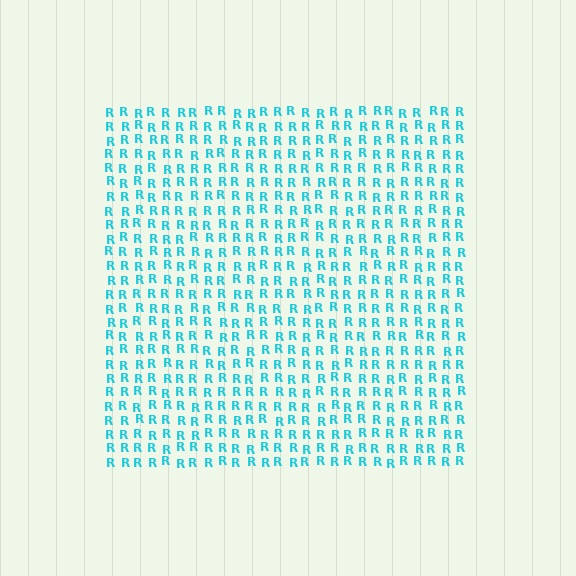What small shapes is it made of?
It is made of small letter R's.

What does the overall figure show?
The overall figure shows a square.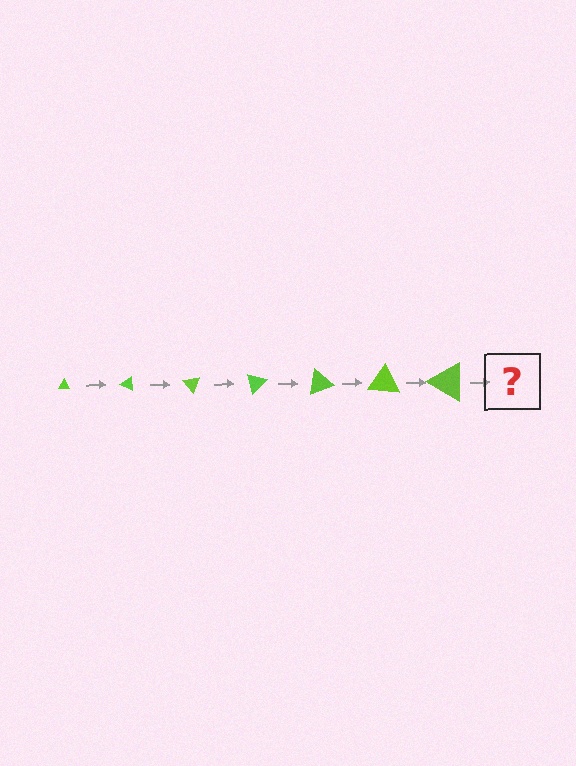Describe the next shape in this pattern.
It should be a triangle, larger than the previous one and rotated 175 degrees from the start.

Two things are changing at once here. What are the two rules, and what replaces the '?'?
The two rules are that the triangle grows larger each step and it rotates 25 degrees each step. The '?' should be a triangle, larger than the previous one and rotated 175 degrees from the start.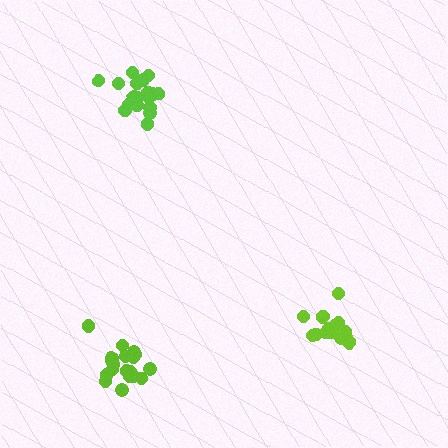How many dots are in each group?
Group 1: 17 dots, Group 2: 20 dots, Group 3: 21 dots (58 total).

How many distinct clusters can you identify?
There are 3 distinct clusters.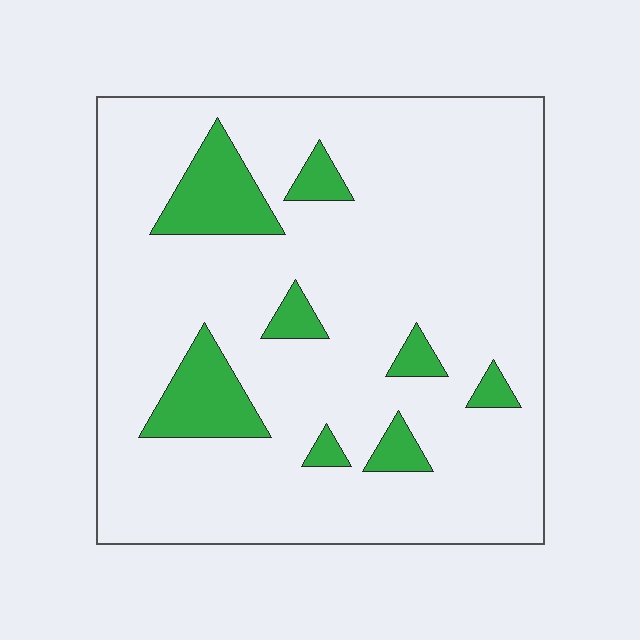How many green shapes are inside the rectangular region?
8.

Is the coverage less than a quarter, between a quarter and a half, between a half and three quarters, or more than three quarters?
Less than a quarter.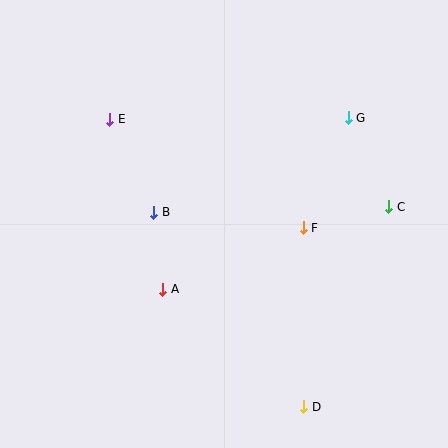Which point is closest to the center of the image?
Point B at (154, 212) is closest to the center.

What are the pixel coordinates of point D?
Point D is at (304, 407).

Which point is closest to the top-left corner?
Point E is closest to the top-left corner.